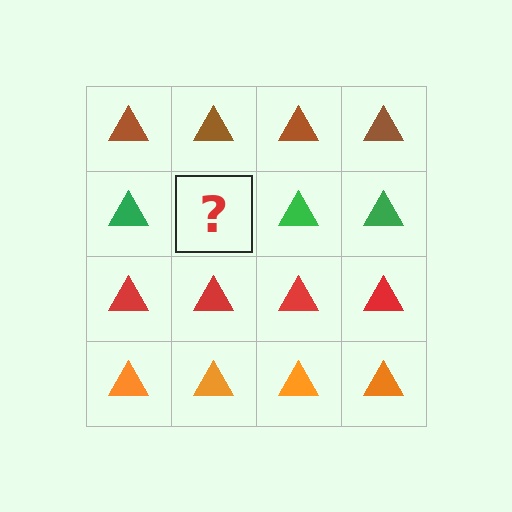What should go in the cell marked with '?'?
The missing cell should contain a green triangle.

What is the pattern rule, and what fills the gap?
The rule is that each row has a consistent color. The gap should be filled with a green triangle.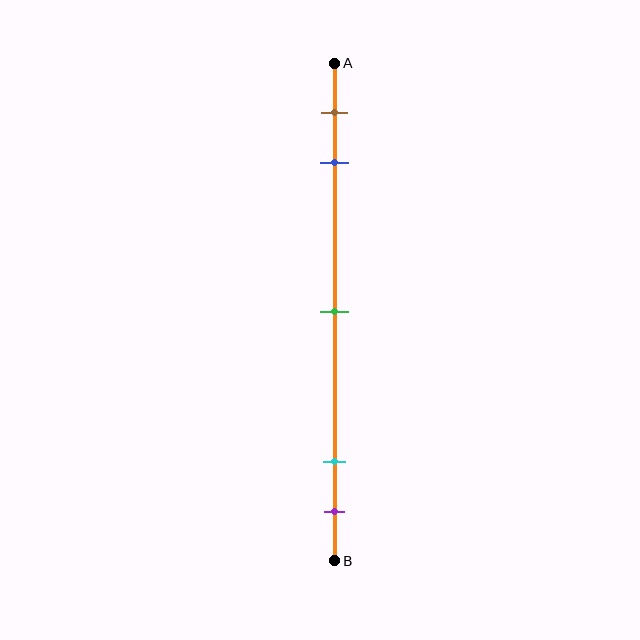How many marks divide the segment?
There are 5 marks dividing the segment.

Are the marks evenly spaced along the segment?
No, the marks are not evenly spaced.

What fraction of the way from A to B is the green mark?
The green mark is approximately 50% (0.5) of the way from A to B.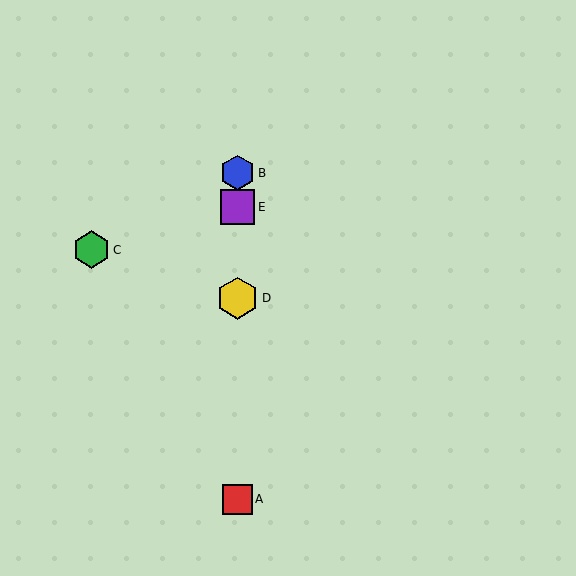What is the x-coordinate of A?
Object A is at x≈237.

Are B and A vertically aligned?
Yes, both are at x≈237.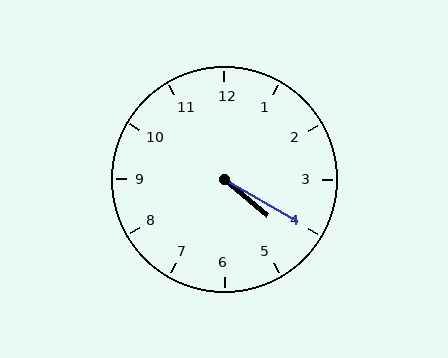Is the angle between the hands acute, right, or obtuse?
It is acute.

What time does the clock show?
4:20.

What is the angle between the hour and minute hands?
Approximately 10 degrees.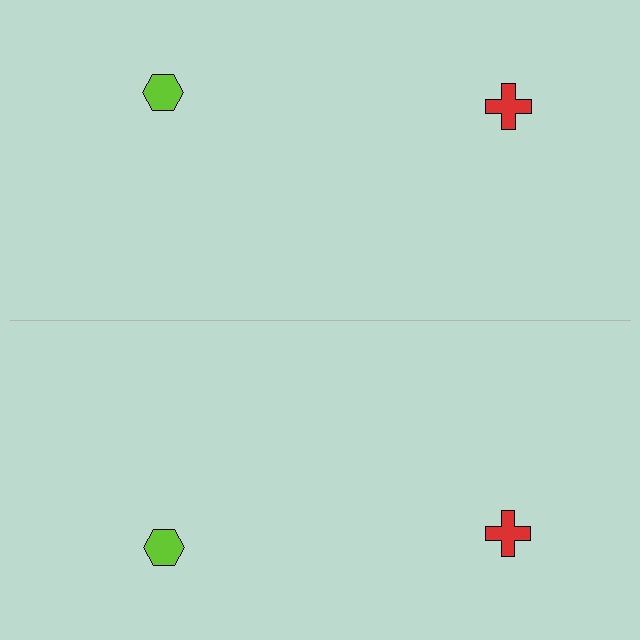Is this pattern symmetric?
Yes, this pattern has bilateral (reflection) symmetry.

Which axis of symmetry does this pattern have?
The pattern has a horizontal axis of symmetry running through the center of the image.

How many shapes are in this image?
There are 4 shapes in this image.